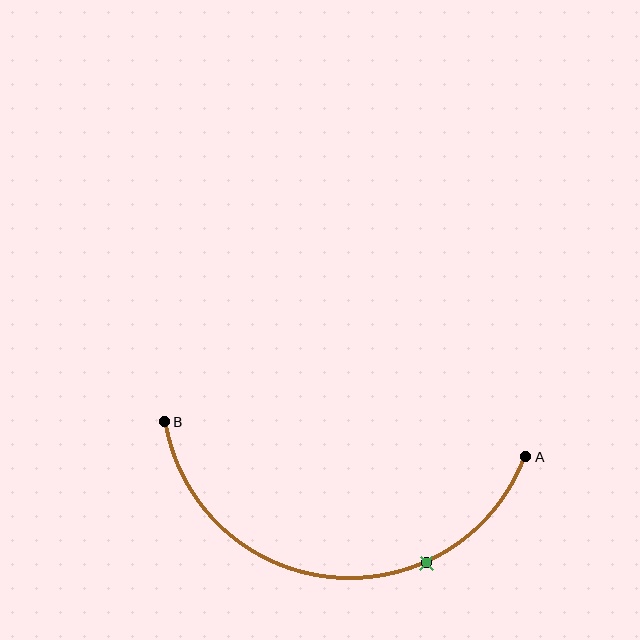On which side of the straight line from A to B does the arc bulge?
The arc bulges below the straight line connecting A and B.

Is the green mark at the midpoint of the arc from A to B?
No. The green mark lies on the arc but is closer to endpoint A. The arc midpoint would be at the point on the curve equidistant along the arc from both A and B.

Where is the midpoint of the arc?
The arc midpoint is the point on the curve farthest from the straight line joining A and B. It sits below that line.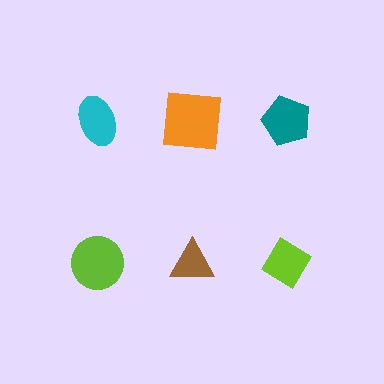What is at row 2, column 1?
A lime circle.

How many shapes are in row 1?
3 shapes.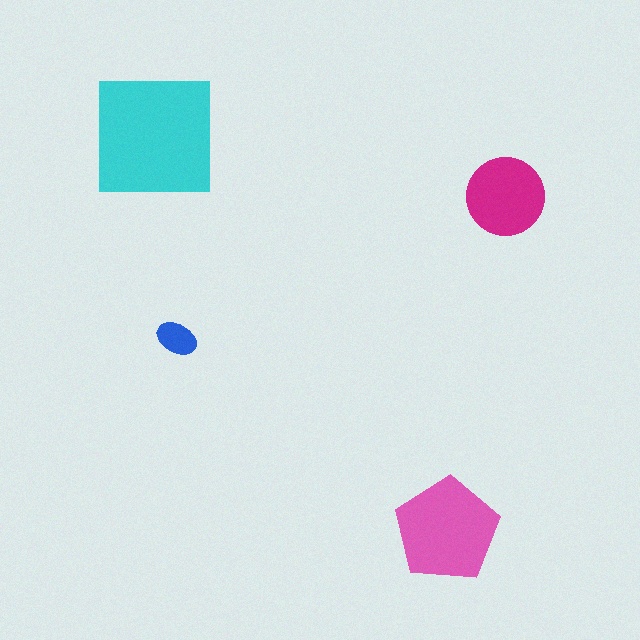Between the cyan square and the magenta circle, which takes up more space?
The cyan square.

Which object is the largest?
The cyan square.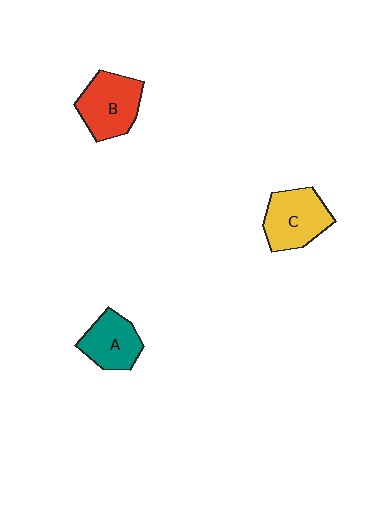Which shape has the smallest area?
Shape A (teal).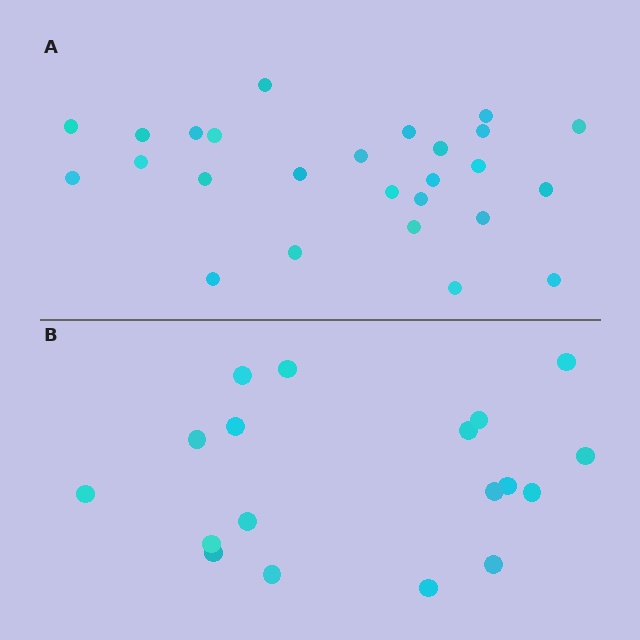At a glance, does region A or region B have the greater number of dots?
Region A (the top region) has more dots.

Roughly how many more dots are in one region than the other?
Region A has roughly 8 or so more dots than region B.